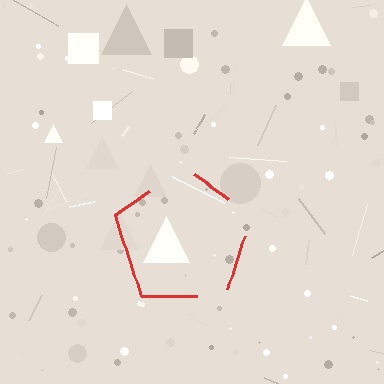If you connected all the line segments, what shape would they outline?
They would outline a pentagon.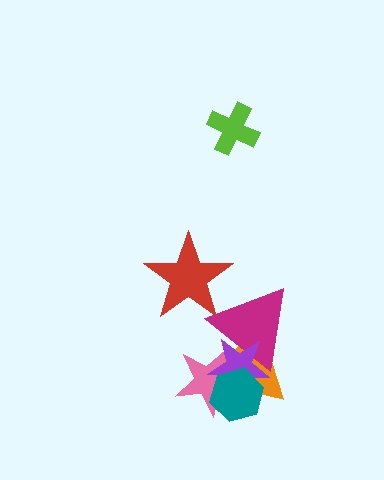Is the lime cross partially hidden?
No, no other shape covers it.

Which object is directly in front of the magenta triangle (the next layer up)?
The purple star is directly in front of the magenta triangle.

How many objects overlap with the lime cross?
0 objects overlap with the lime cross.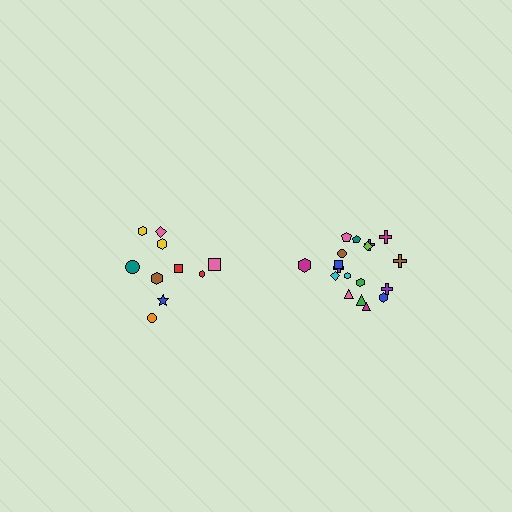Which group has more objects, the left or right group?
The right group.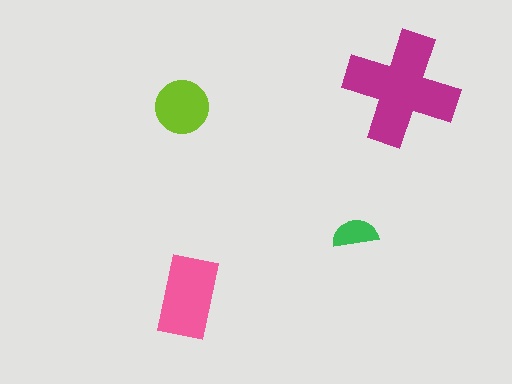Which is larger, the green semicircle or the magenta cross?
The magenta cross.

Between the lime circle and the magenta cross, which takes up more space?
The magenta cross.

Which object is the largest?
The magenta cross.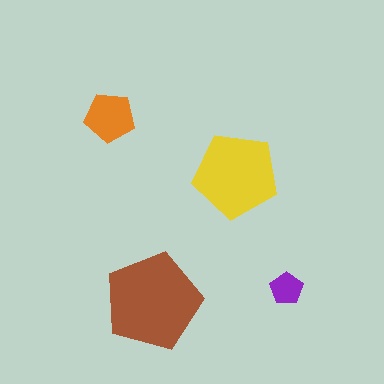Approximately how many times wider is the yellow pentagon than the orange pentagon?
About 1.5 times wider.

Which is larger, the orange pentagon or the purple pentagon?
The orange one.